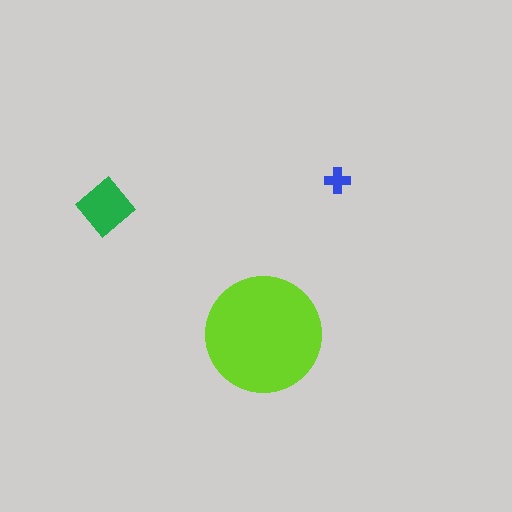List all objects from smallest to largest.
The blue cross, the green diamond, the lime circle.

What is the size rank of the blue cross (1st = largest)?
3rd.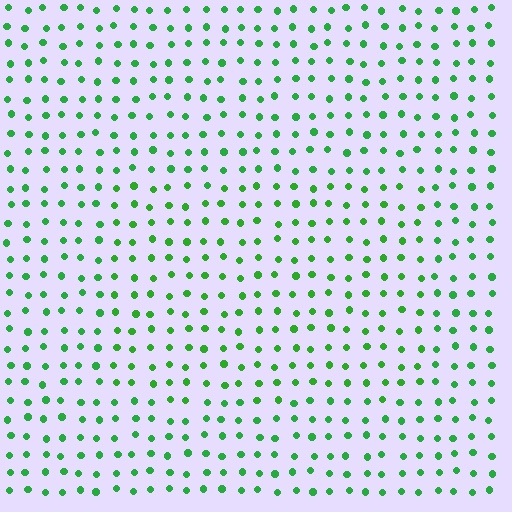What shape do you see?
I see a rectangle.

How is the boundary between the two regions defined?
The boundary is defined purely by a slight shift in hue (about 14 degrees). Spacing, size, and orientation are identical on both sides.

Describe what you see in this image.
The image is filled with small green elements in a uniform arrangement. A rectangle-shaped region is visible where the elements are tinted to a slightly different hue, forming a subtle color boundary.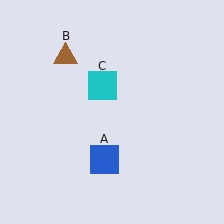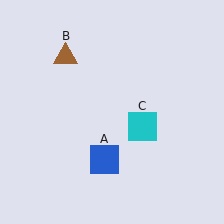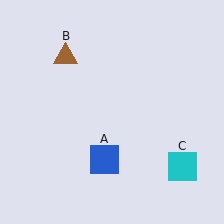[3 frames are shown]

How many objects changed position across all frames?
1 object changed position: cyan square (object C).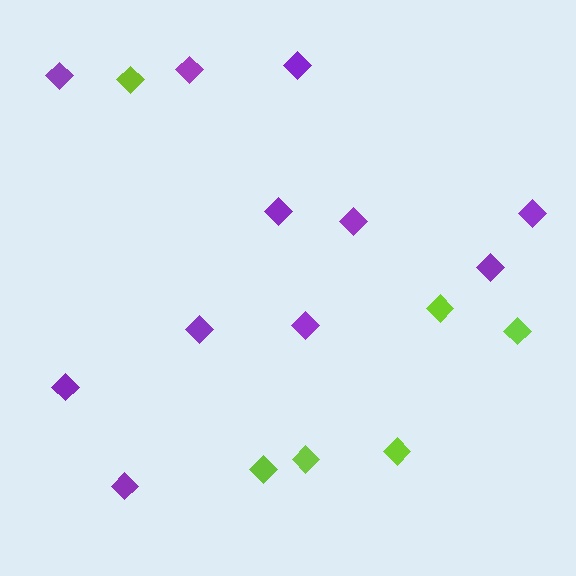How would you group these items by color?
There are 2 groups: one group of purple diamonds (11) and one group of lime diamonds (6).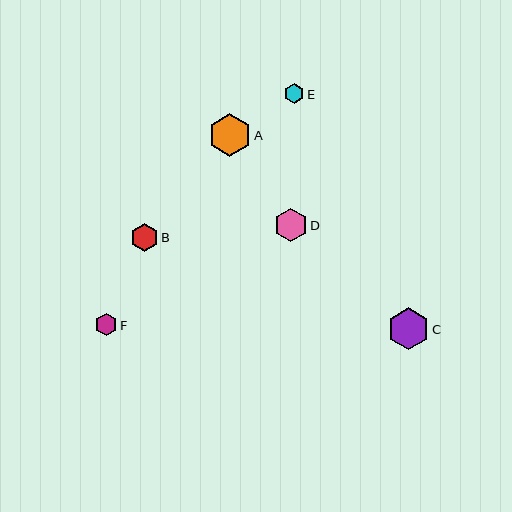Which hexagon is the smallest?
Hexagon E is the smallest with a size of approximately 20 pixels.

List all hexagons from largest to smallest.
From largest to smallest: A, C, D, B, F, E.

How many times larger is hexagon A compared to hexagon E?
Hexagon A is approximately 2.1 times the size of hexagon E.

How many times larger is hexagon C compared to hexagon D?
Hexagon C is approximately 1.3 times the size of hexagon D.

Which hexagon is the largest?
Hexagon A is the largest with a size of approximately 43 pixels.